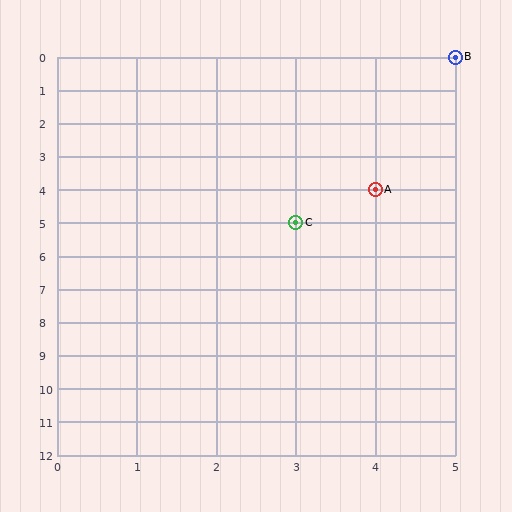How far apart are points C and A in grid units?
Points C and A are 1 column and 1 row apart (about 1.4 grid units diagonally).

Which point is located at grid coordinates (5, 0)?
Point B is at (5, 0).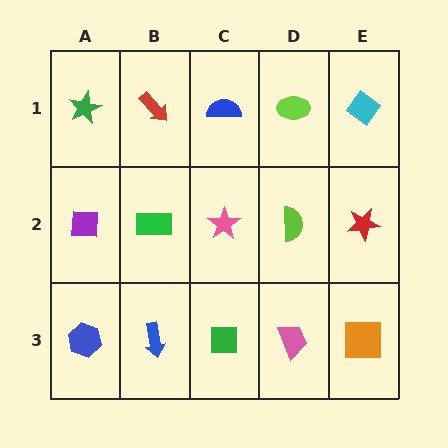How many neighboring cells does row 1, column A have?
2.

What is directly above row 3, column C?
A pink star.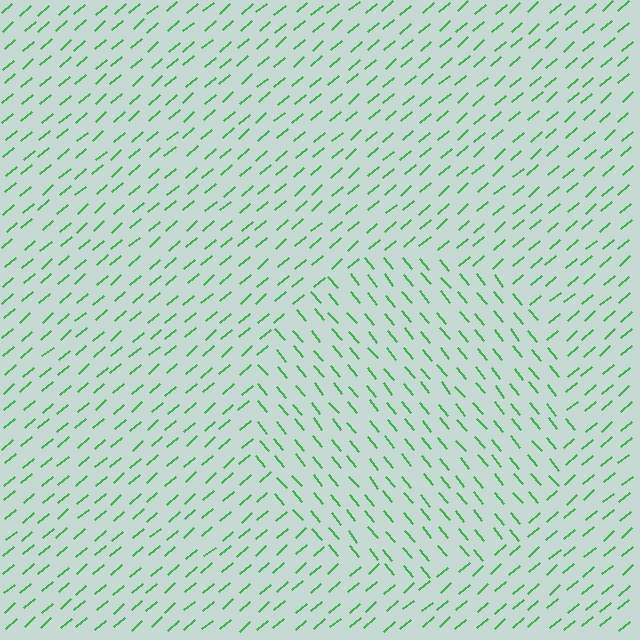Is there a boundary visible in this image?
Yes, there is a texture boundary formed by a change in line orientation.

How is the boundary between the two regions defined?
The boundary is defined purely by a change in line orientation (approximately 89 degrees difference). All lines are the same color and thickness.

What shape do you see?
I see a circle.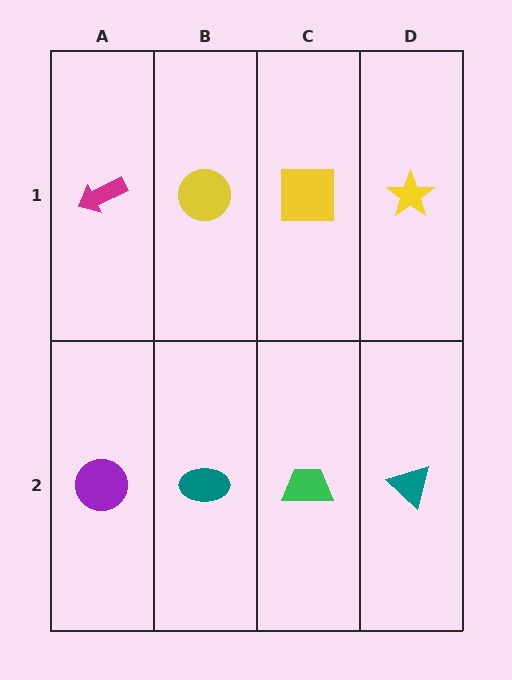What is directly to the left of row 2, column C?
A teal ellipse.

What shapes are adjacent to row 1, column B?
A teal ellipse (row 2, column B), a magenta arrow (row 1, column A), a yellow square (row 1, column C).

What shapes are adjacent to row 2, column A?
A magenta arrow (row 1, column A), a teal ellipse (row 2, column B).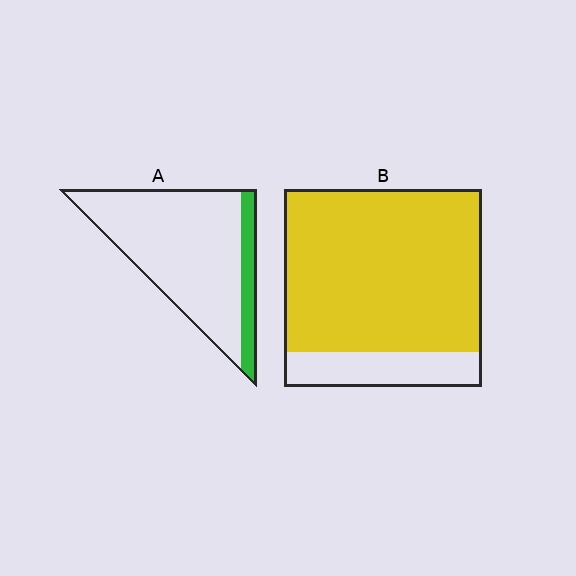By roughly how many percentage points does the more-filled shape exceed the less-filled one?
By roughly 65 percentage points (B over A).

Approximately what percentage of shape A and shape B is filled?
A is approximately 15% and B is approximately 80%.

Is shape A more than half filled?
No.